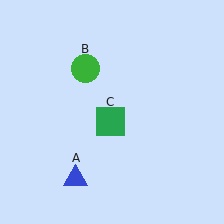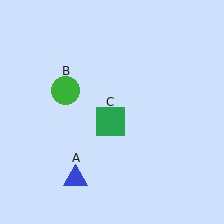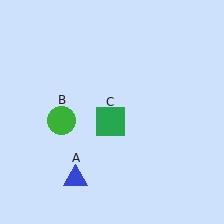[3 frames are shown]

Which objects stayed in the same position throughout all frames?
Blue triangle (object A) and green square (object C) remained stationary.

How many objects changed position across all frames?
1 object changed position: green circle (object B).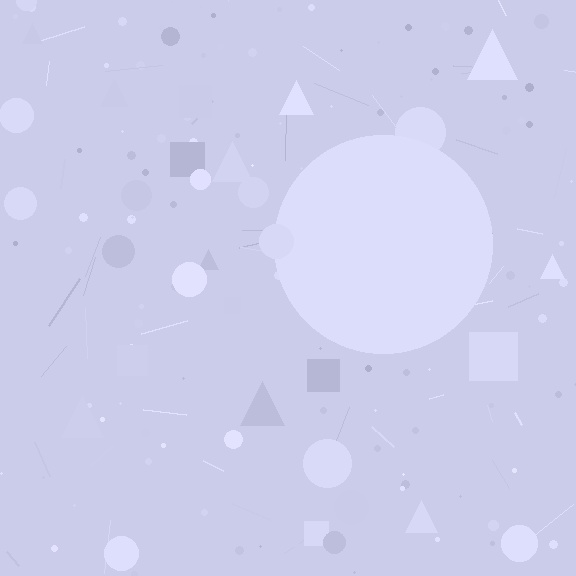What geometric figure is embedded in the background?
A circle is embedded in the background.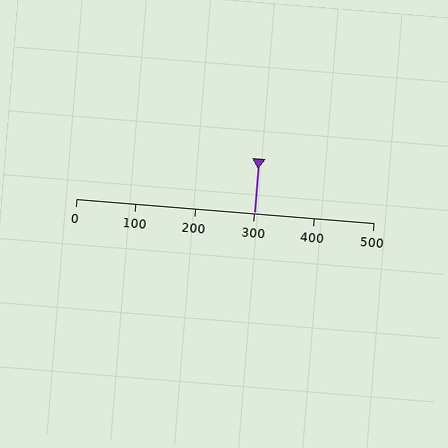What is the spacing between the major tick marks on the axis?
The major ticks are spaced 100 apart.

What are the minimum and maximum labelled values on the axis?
The axis runs from 0 to 500.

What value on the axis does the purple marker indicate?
The marker indicates approximately 300.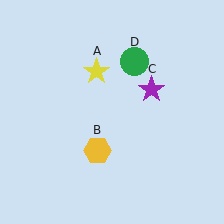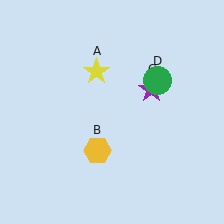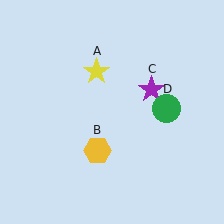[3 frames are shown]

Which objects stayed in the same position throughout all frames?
Yellow star (object A) and yellow hexagon (object B) and purple star (object C) remained stationary.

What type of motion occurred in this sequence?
The green circle (object D) rotated clockwise around the center of the scene.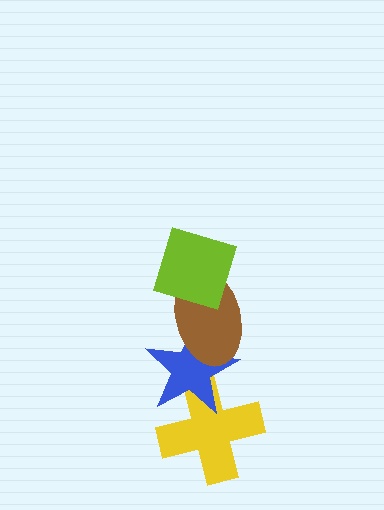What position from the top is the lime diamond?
The lime diamond is 1st from the top.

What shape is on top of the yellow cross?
The blue star is on top of the yellow cross.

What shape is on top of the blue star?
The brown ellipse is on top of the blue star.